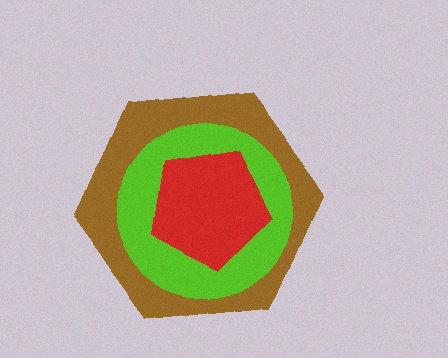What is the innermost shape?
The red pentagon.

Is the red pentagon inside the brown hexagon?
Yes.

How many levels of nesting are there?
3.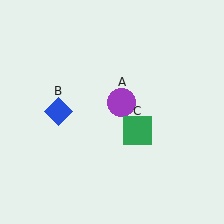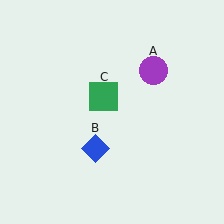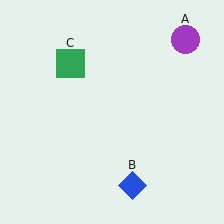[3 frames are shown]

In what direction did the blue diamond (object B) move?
The blue diamond (object B) moved down and to the right.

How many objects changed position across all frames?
3 objects changed position: purple circle (object A), blue diamond (object B), green square (object C).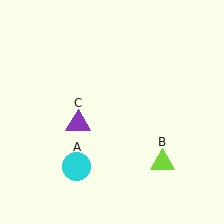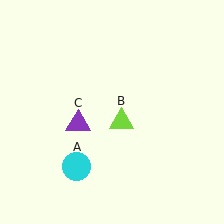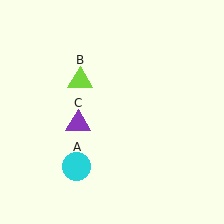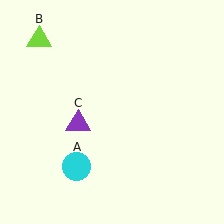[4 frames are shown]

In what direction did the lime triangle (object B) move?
The lime triangle (object B) moved up and to the left.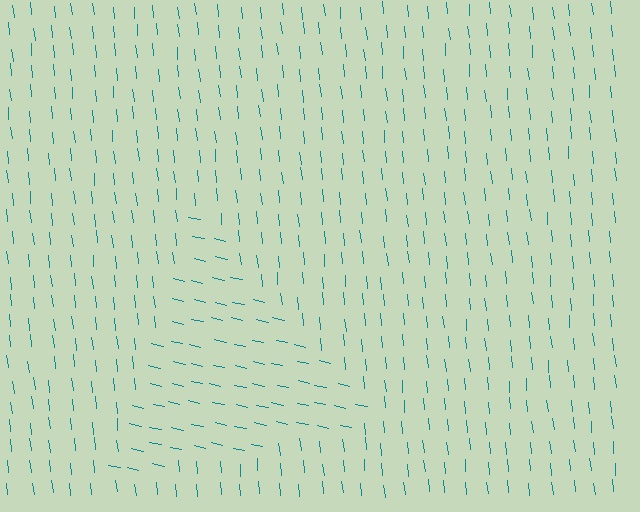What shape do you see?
I see a triangle.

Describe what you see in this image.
The image is filled with small teal line segments. A triangle region in the image has lines oriented differently from the surrounding lines, creating a visible texture boundary.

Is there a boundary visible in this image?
Yes, there is a texture boundary formed by a change in line orientation.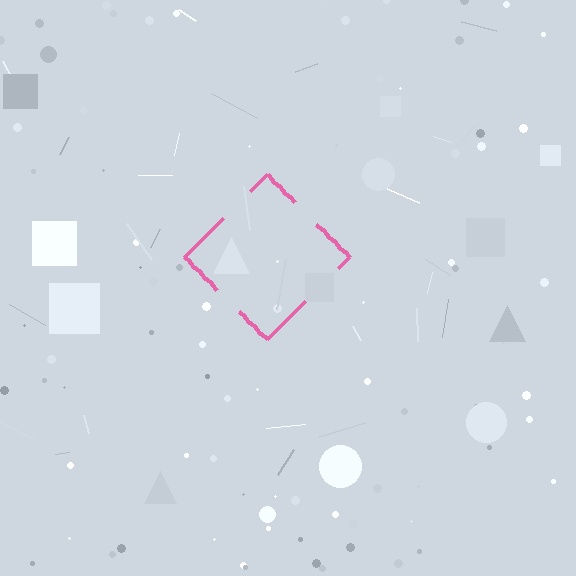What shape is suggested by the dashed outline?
The dashed outline suggests a diamond.